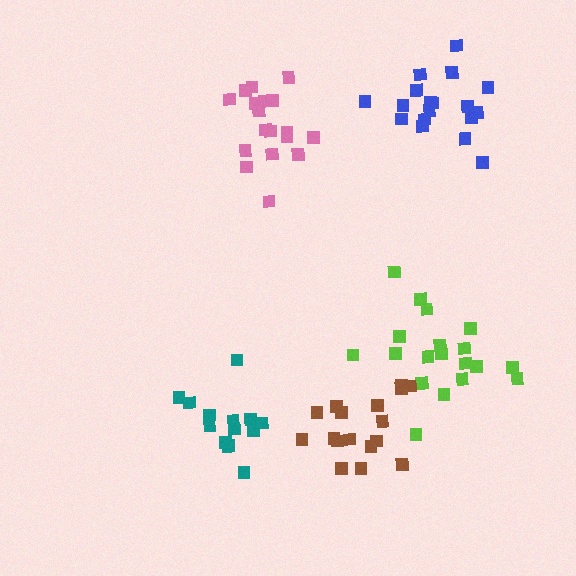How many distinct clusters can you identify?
There are 5 distinct clusters.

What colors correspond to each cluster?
The clusters are colored: blue, lime, pink, teal, brown.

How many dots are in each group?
Group 1: 18 dots, Group 2: 19 dots, Group 3: 18 dots, Group 4: 13 dots, Group 5: 17 dots (85 total).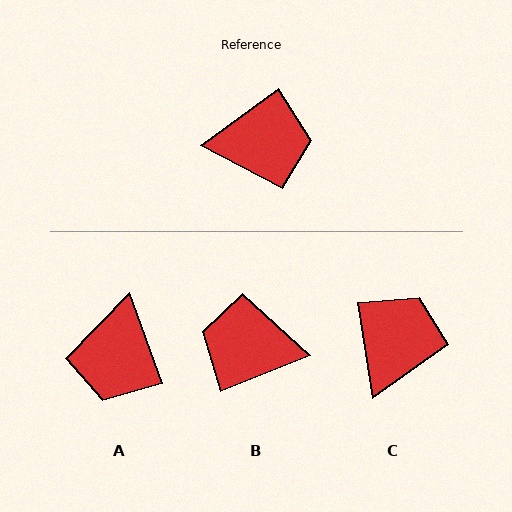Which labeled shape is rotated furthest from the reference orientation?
B, about 165 degrees away.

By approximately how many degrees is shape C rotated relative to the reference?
Approximately 63 degrees counter-clockwise.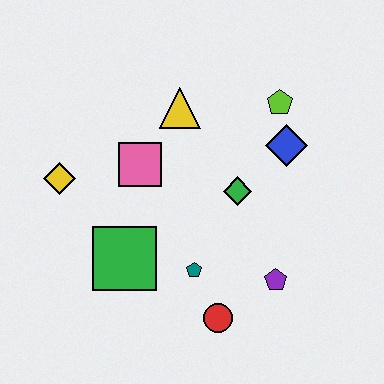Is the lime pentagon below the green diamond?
No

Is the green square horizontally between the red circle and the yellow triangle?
No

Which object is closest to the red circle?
The teal pentagon is closest to the red circle.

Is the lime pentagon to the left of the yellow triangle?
No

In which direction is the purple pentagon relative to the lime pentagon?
The purple pentagon is below the lime pentagon.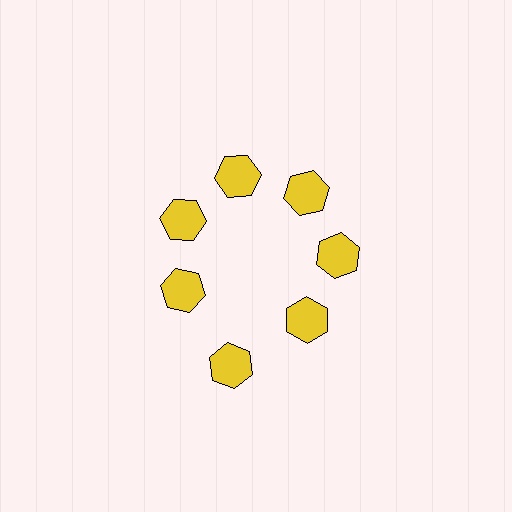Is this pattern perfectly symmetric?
No. The 7 yellow hexagons are arranged in a ring, but one element near the 6 o'clock position is pushed outward from the center, breaking the 7-fold rotational symmetry.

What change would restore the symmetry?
The symmetry would be restored by moving it inward, back onto the ring so that all 7 hexagons sit at equal angles and equal distance from the center.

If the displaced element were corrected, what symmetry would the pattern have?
It would have 7-fold rotational symmetry — the pattern would map onto itself every 51 degrees.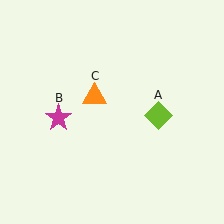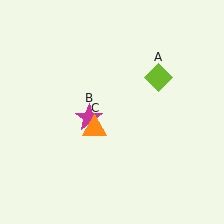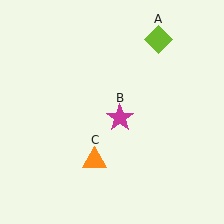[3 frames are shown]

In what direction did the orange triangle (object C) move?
The orange triangle (object C) moved down.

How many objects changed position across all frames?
3 objects changed position: lime diamond (object A), magenta star (object B), orange triangle (object C).